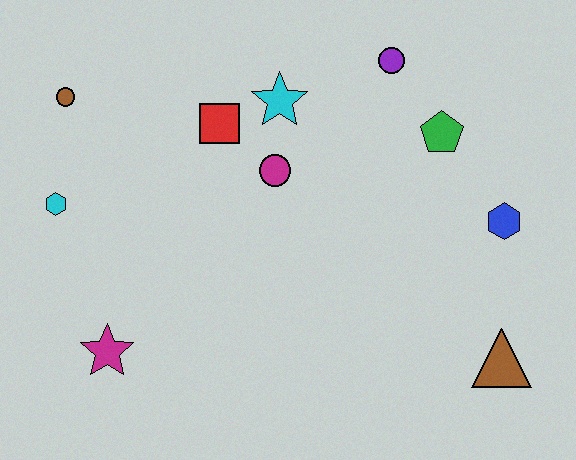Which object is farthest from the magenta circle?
The brown triangle is farthest from the magenta circle.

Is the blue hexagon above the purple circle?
No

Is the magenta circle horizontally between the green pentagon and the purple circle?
No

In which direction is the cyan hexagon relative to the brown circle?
The cyan hexagon is below the brown circle.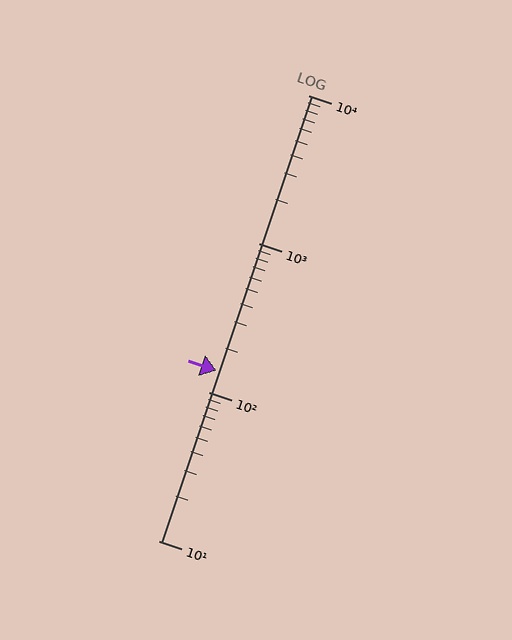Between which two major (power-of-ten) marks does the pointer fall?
The pointer is between 100 and 1000.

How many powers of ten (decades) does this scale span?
The scale spans 3 decades, from 10 to 10000.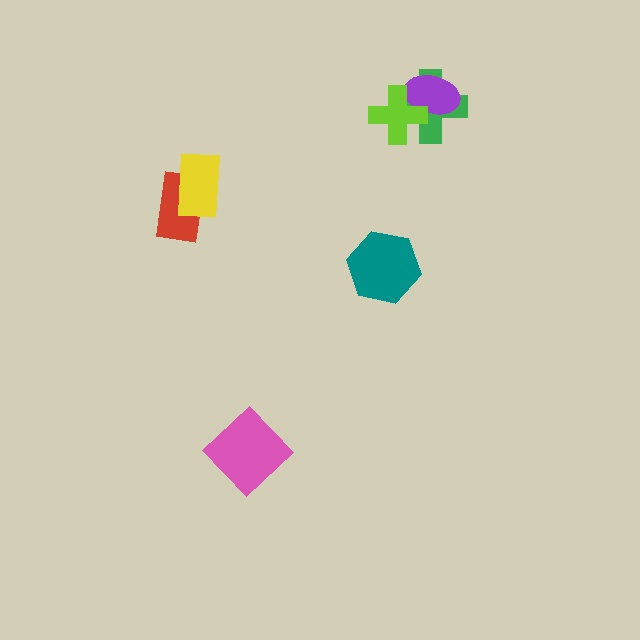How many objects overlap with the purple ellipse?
2 objects overlap with the purple ellipse.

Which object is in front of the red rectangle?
The yellow rectangle is in front of the red rectangle.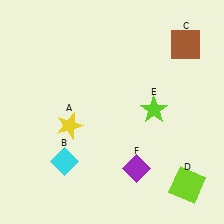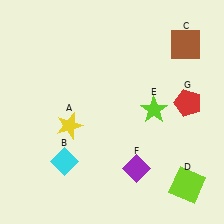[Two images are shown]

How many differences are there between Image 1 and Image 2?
There is 1 difference between the two images.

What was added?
A red pentagon (G) was added in Image 2.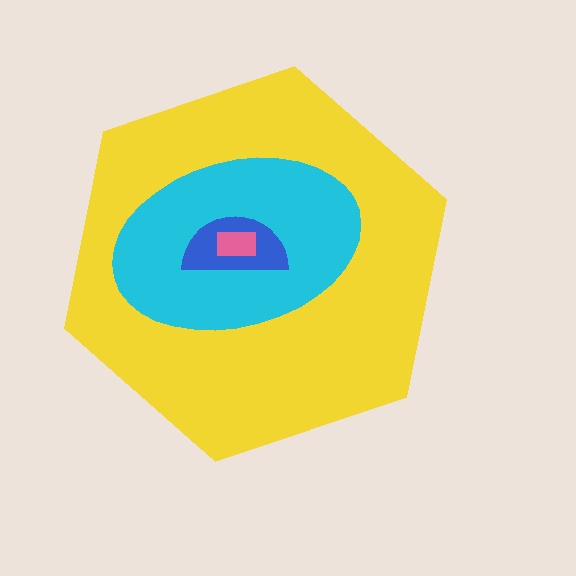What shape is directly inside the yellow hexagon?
The cyan ellipse.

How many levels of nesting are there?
4.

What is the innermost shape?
The pink rectangle.